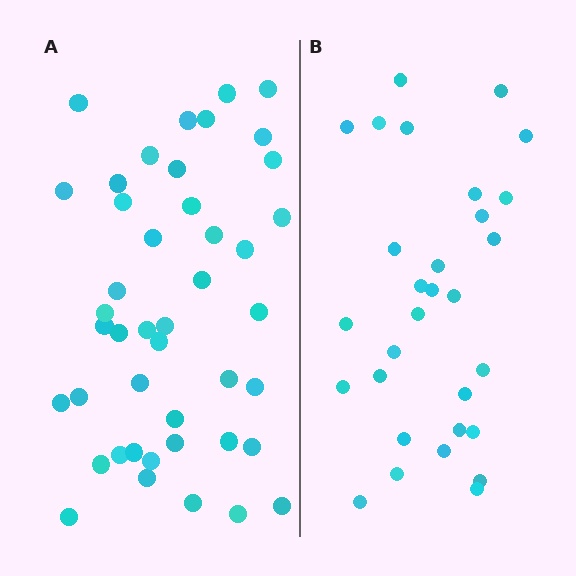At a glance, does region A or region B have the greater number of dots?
Region A (the left region) has more dots.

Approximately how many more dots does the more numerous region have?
Region A has approximately 15 more dots than region B.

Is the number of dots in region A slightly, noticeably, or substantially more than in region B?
Region A has substantially more. The ratio is roughly 1.5 to 1.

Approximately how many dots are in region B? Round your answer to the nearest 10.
About 30 dots.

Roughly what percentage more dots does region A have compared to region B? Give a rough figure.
About 45% more.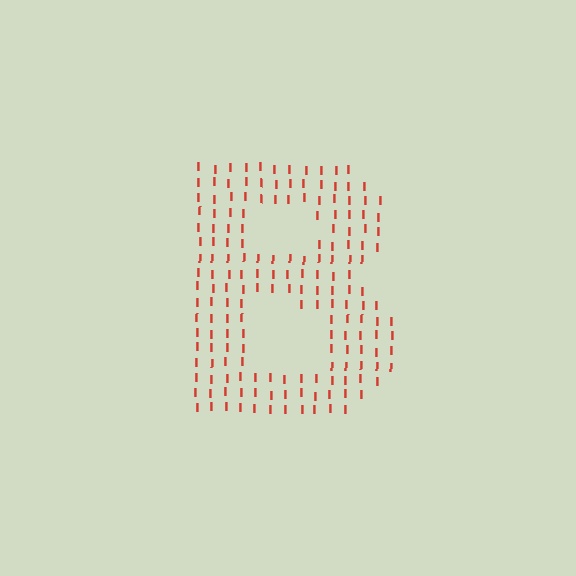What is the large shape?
The large shape is the letter B.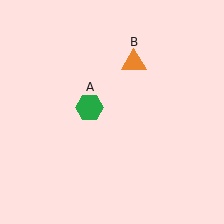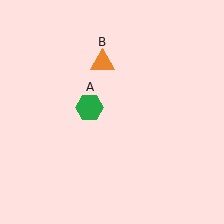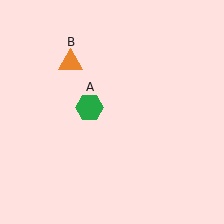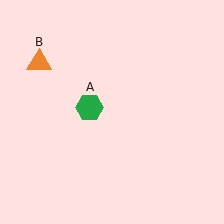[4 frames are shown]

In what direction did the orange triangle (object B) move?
The orange triangle (object B) moved left.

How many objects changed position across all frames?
1 object changed position: orange triangle (object B).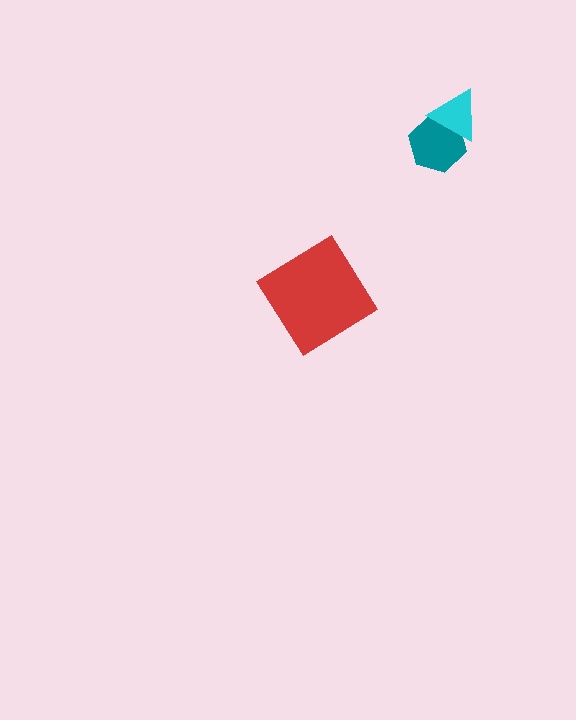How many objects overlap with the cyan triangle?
1 object overlaps with the cyan triangle.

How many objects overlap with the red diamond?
0 objects overlap with the red diamond.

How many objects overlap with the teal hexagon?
1 object overlaps with the teal hexagon.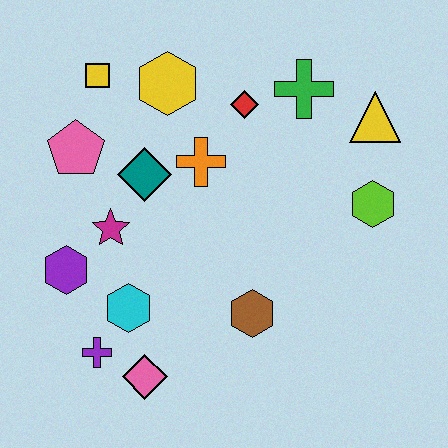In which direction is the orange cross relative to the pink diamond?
The orange cross is above the pink diamond.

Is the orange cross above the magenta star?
Yes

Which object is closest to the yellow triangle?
The green cross is closest to the yellow triangle.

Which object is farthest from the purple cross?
The yellow triangle is farthest from the purple cross.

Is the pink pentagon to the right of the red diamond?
No